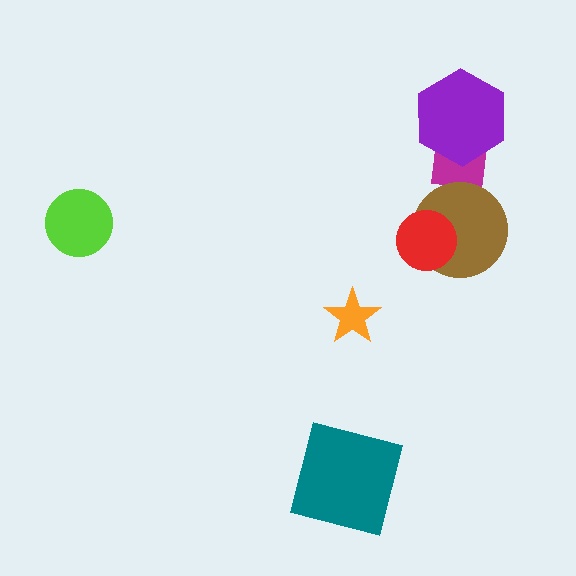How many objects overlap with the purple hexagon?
1 object overlaps with the purple hexagon.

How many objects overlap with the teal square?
0 objects overlap with the teal square.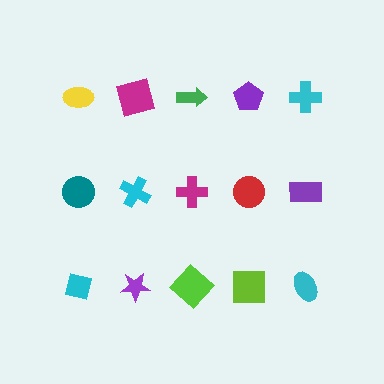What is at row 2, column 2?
A cyan cross.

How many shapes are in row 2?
5 shapes.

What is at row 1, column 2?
A magenta square.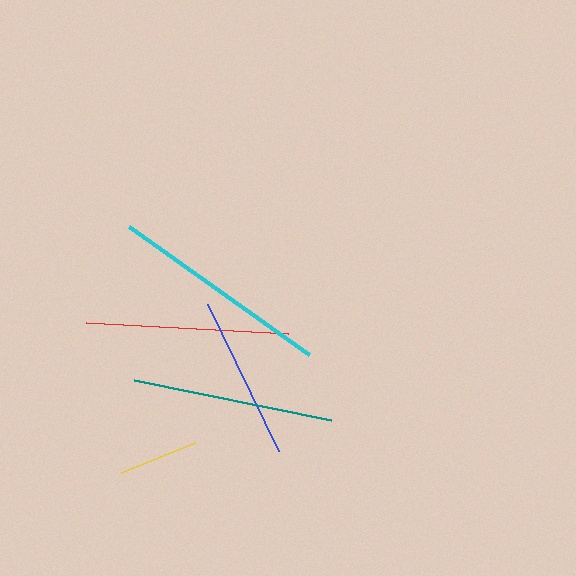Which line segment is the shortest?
The yellow line is the shortest at approximately 80 pixels.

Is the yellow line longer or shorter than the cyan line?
The cyan line is longer than the yellow line.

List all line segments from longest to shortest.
From longest to shortest: cyan, red, teal, blue, yellow.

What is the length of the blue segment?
The blue segment is approximately 164 pixels long.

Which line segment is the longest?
The cyan line is the longest at approximately 220 pixels.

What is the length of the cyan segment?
The cyan segment is approximately 220 pixels long.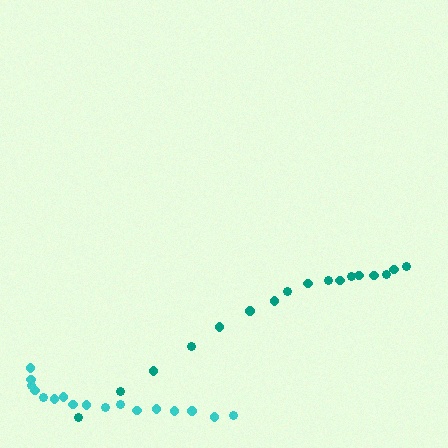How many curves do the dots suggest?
There are 2 distinct paths.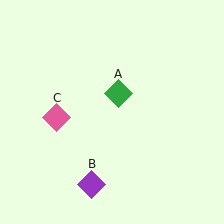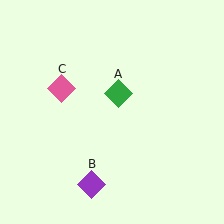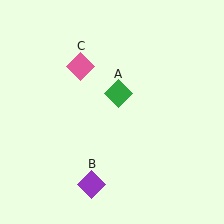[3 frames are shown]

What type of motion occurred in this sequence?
The pink diamond (object C) rotated clockwise around the center of the scene.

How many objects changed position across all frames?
1 object changed position: pink diamond (object C).